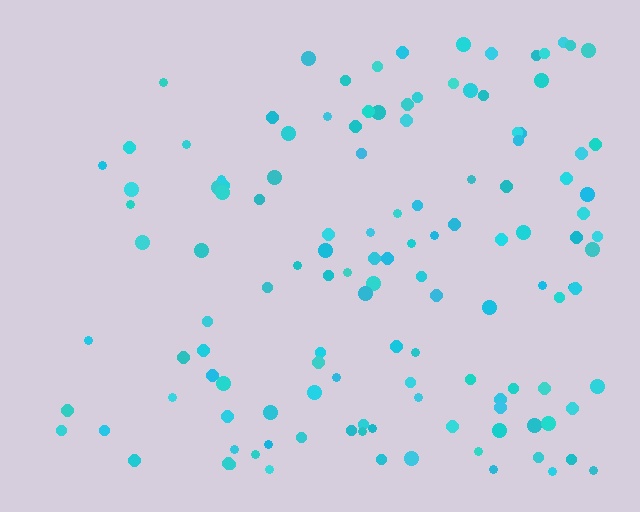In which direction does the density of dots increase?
From left to right, with the right side densest.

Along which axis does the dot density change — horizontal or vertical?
Horizontal.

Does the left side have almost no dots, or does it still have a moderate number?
Still a moderate number, just noticeably fewer than the right.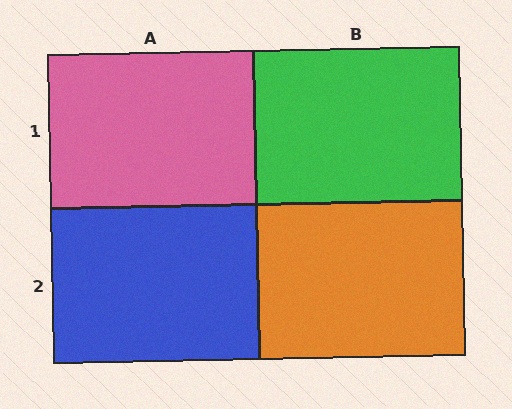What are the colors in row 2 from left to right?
Blue, orange.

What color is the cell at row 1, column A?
Pink.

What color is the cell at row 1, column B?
Green.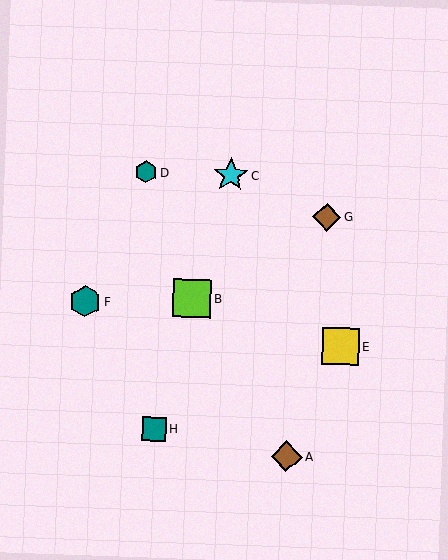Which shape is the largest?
The lime square (labeled B) is the largest.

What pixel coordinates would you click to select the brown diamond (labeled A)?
Click at (287, 457) to select the brown diamond A.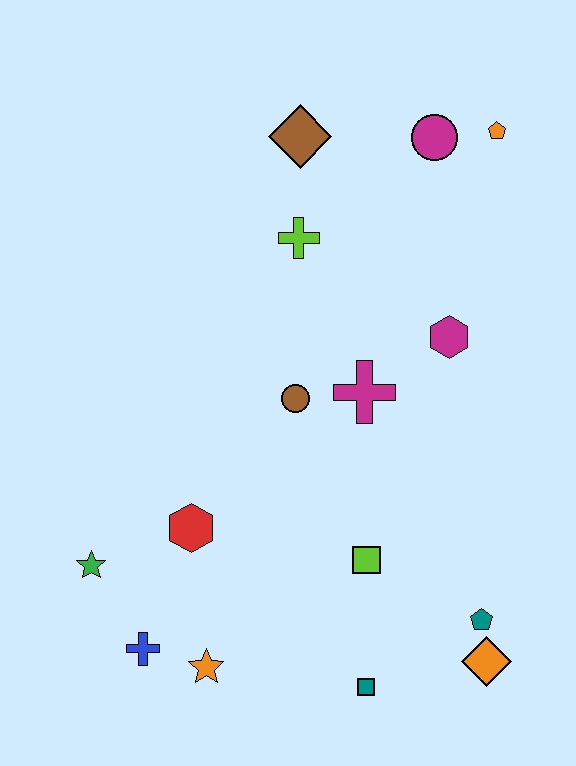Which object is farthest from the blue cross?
The orange pentagon is farthest from the blue cross.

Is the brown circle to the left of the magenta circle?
Yes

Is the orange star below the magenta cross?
Yes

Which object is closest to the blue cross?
The orange star is closest to the blue cross.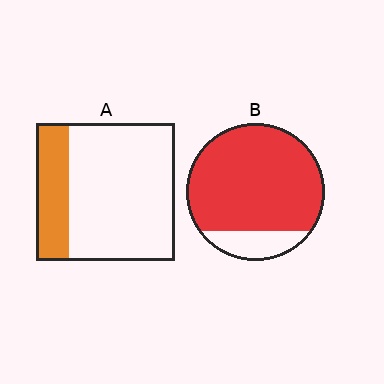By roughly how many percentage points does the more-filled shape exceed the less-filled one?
By roughly 60 percentage points (B over A).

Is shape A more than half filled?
No.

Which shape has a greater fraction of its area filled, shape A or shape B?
Shape B.